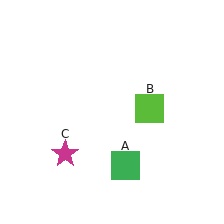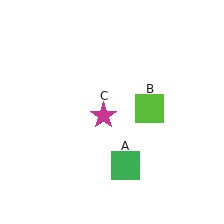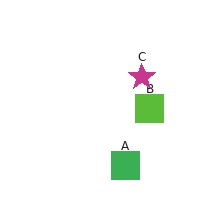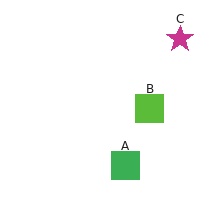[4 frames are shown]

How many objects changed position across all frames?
1 object changed position: magenta star (object C).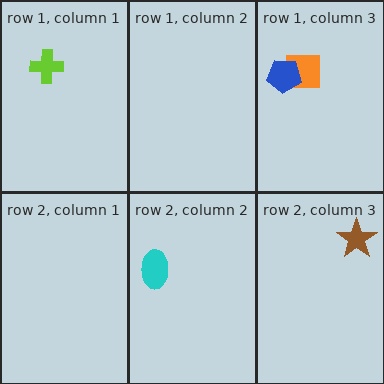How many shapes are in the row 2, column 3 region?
1.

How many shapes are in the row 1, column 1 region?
1.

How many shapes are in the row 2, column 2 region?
1.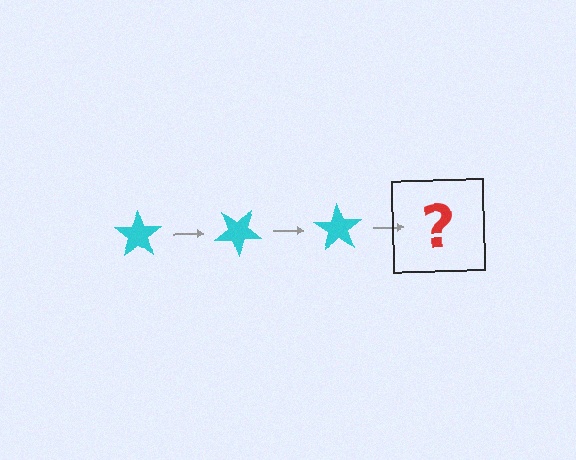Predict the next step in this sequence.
The next step is a cyan star rotated 105 degrees.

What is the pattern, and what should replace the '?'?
The pattern is that the star rotates 35 degrees each step. The '?' should be a cyan star rotated 105 degrees.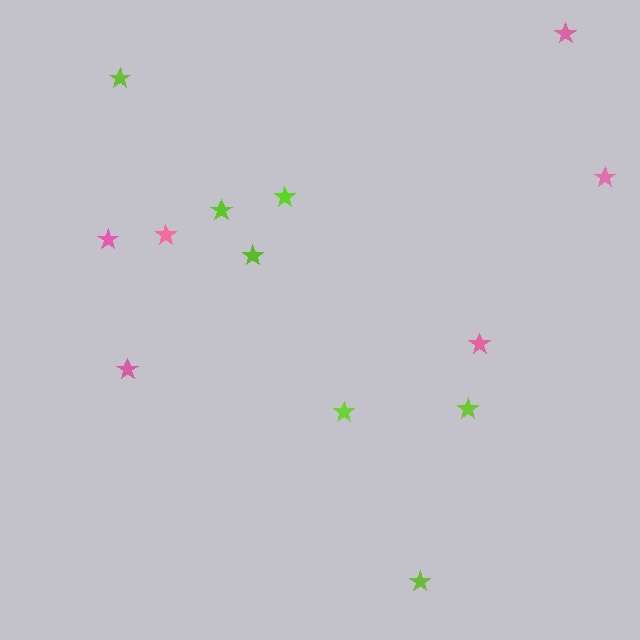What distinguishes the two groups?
There are 2 groups: one group of pink stars (6) and one group of lime stars (7).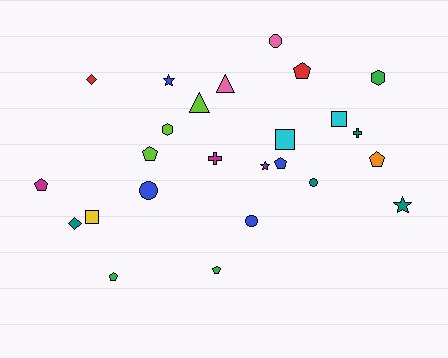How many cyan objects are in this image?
There are 2 cyan objects.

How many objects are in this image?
There are 25 objects.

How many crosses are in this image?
There are 2 crosses.